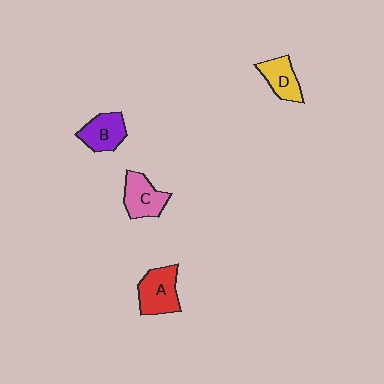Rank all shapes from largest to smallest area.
From largest to smallest: A (red), C (pink), B (purple), D (yellow).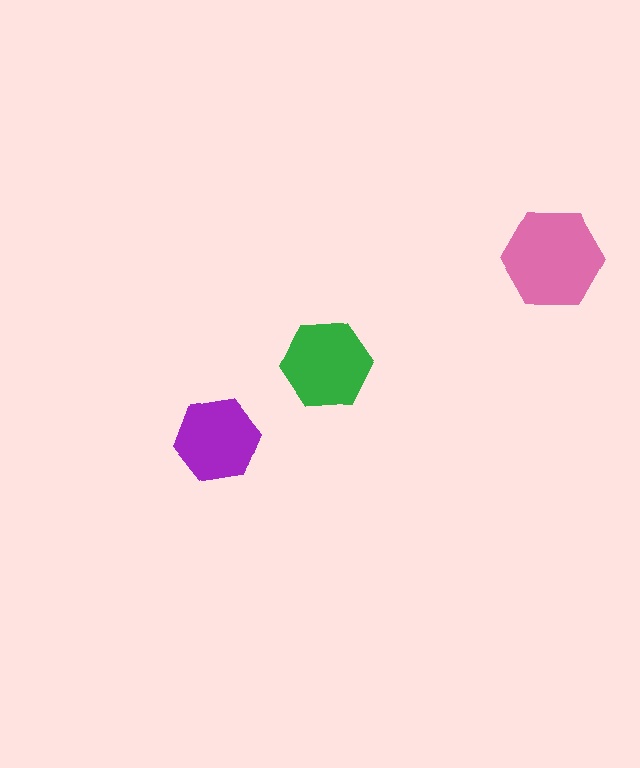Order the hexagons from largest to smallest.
the pink one, the green one, the purple one.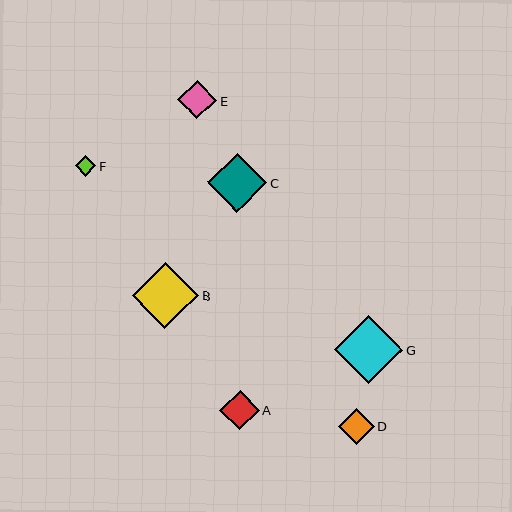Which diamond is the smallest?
Diamond F is the smallest with a size of approximately 20 pixels.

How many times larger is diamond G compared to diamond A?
Diamond G is approximately 1.7 times the size of diamond A.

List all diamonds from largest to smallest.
From largest to smallest: G, B, C, A, E, D, F.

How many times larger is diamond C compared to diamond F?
Diamond C is approximately 2.9 times the size of diamond F.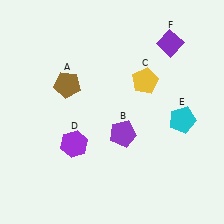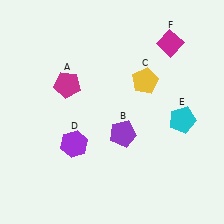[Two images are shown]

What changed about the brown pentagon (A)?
In Image 1, A is brown. In Image 2, it changed to magenta.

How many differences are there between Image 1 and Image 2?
There are 2 differences between the two images.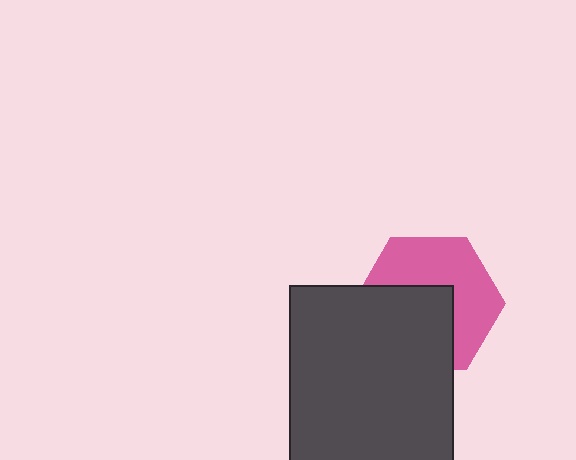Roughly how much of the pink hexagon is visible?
About half of it is visible (roughly 53%).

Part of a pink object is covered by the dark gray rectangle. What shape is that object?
It is a hexagon.